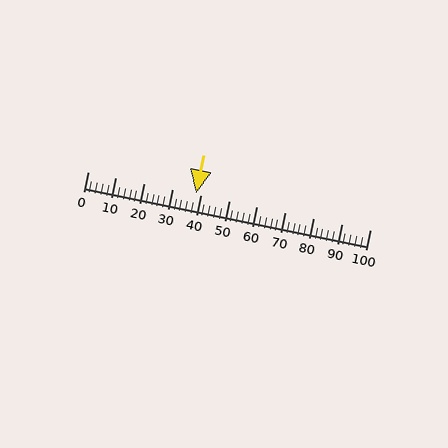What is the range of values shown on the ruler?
The ruler shows values from 0 to 100.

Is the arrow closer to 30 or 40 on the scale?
The arrow is closer to 40.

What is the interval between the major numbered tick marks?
The major tick marks are spaced 10 units apart.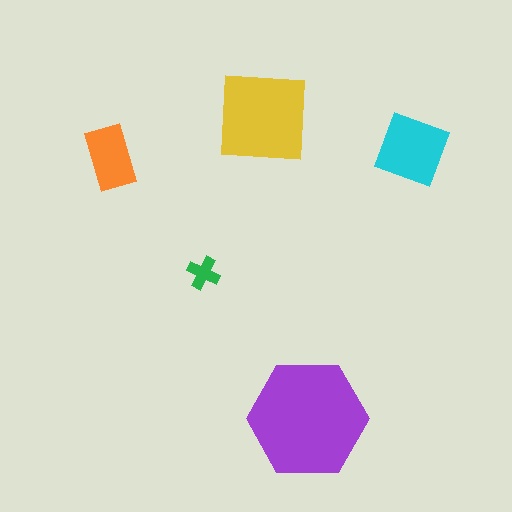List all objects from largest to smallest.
The purple hexagon, the yellow square, the cyan diamond, the orange rectangle, the green cross.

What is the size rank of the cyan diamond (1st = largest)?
3rd.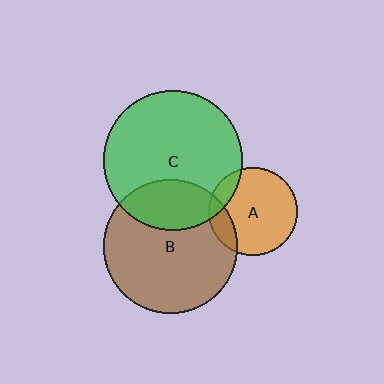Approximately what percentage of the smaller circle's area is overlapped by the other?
Approximately 15%.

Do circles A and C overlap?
Yes.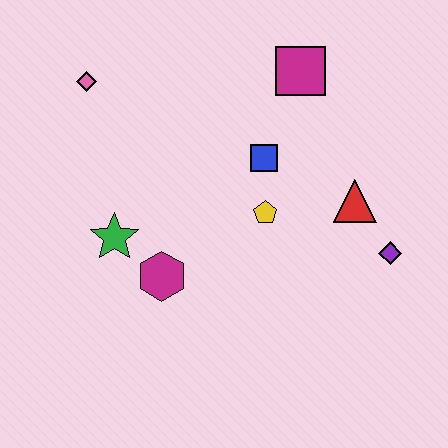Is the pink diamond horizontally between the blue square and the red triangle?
No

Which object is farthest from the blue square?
The pink diamond is farthest from the blue square.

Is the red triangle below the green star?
No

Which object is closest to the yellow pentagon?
The blue square is closest to the yellow pentagon.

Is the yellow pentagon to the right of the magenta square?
No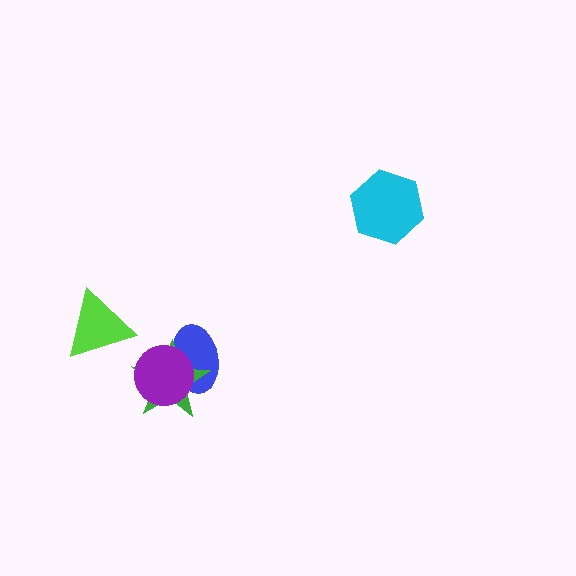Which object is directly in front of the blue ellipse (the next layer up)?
The green star is directly in front of the blue ellipse.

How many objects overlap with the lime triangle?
0 objects overlap with the lime triangle.